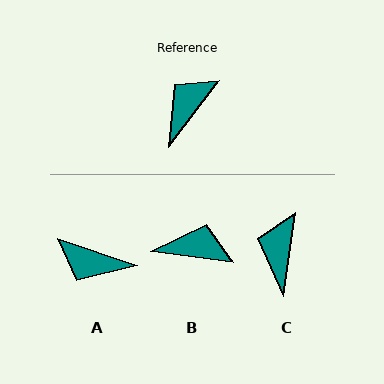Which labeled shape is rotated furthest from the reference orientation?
A, about 109 degrees away.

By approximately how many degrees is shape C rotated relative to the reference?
Approximately 29 degrees counter-clockwise.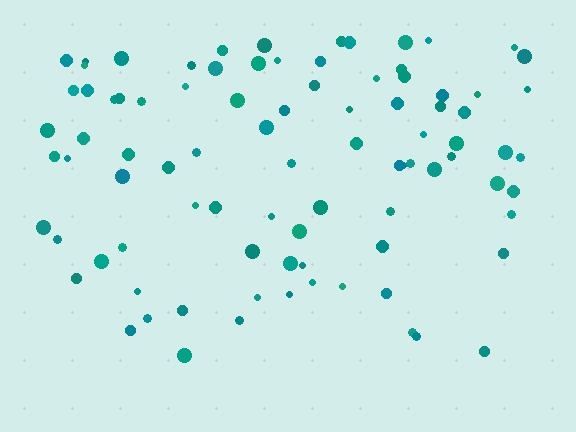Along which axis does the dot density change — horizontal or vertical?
Vertical.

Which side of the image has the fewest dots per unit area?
The bottom.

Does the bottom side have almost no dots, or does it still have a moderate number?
Still a moderate number, just noticeably fewer than the top.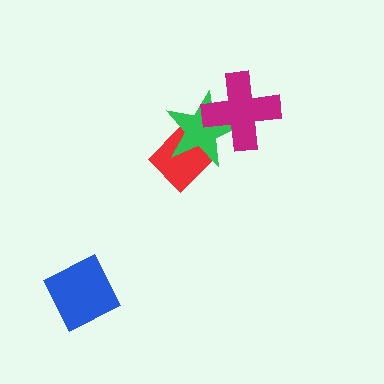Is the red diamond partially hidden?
Yes, it is partially covered by another shape.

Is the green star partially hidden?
Yes, it is partially covered by another shape.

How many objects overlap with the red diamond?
1 object overlaps with the red diamond.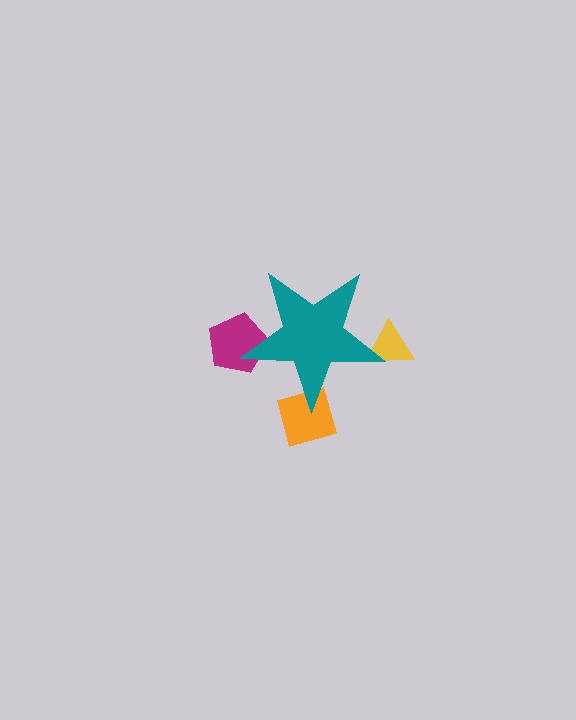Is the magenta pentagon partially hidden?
Yes, the magenta pentagon is partially hidden behind the teal star.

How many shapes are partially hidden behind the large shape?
3 shapes are partially hidden.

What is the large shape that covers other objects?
A teal star.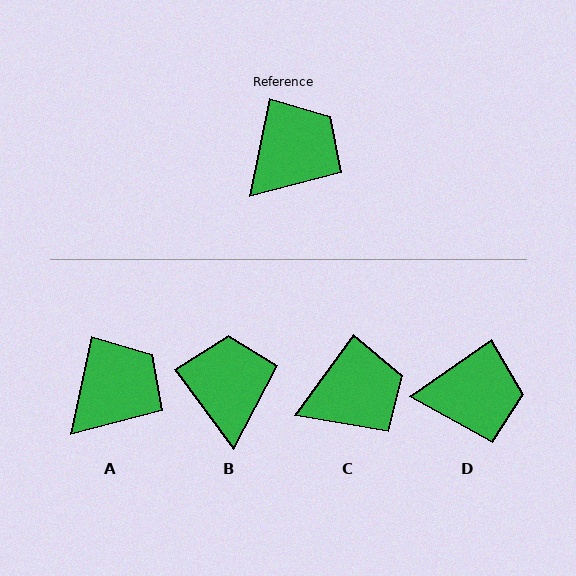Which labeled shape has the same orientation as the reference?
A.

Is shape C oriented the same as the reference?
No, it is off by about 24 degrees.